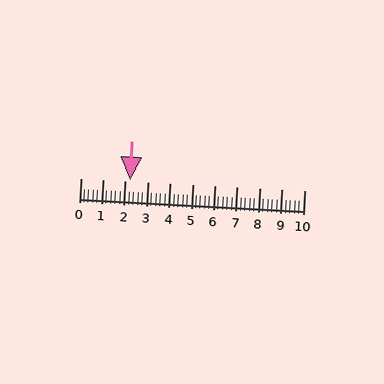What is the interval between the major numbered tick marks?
The major tick marks are spaced 1 units apart.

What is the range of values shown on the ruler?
The ruler shows values from 0 to 10.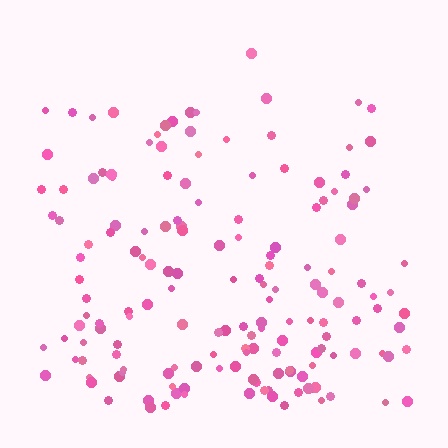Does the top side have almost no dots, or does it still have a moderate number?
Still a moderate number, just noticeably fewer than the bottom.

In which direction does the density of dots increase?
From top to bottom, with the bottom side densest.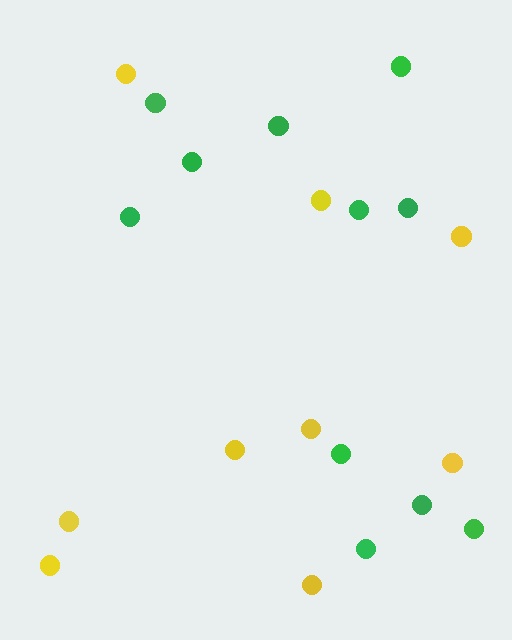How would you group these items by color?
There are 2 groups: one group of green circles (11) and one group of yellow circles (9).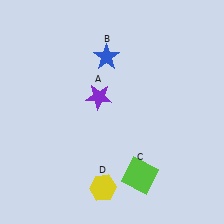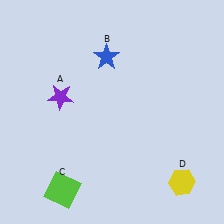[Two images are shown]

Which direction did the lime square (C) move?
The lime square (C) moved left.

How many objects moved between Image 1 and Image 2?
3 objects moved between the two images.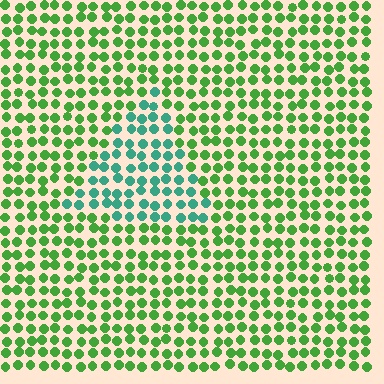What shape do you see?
I see a triangle.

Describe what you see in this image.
The image is filled with small green elements in a uniform arrangement. A triangle-shaped region is visible where the elements are tinted to a slightly different hue, forming a subtle color boundary.